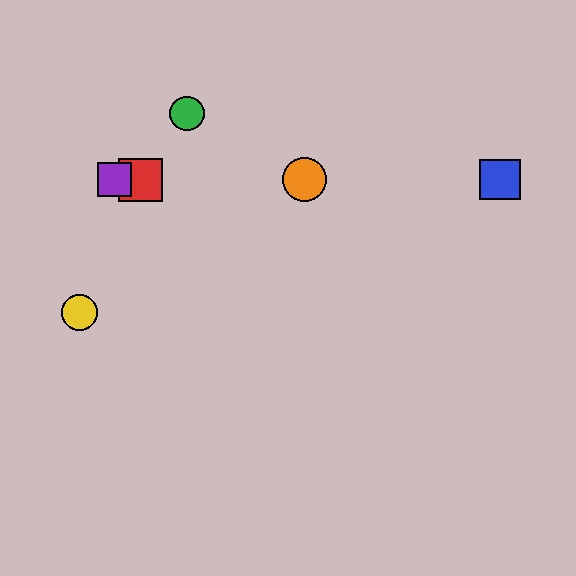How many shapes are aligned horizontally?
4 shapes (the red square, the blue square, the purple square, the orange circle) are aligned horizontally.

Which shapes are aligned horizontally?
The red square, the blue square, the purple square, the orange circle are aligned horizontally.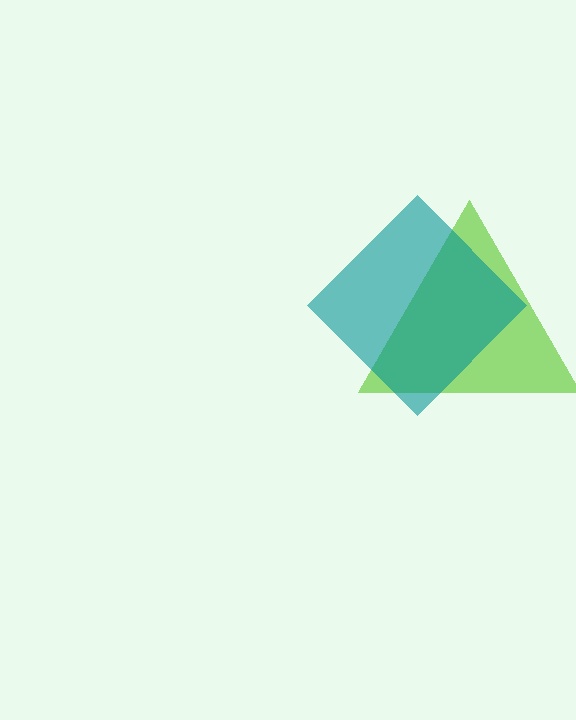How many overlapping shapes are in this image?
There are 2 overlapping shapes in the image.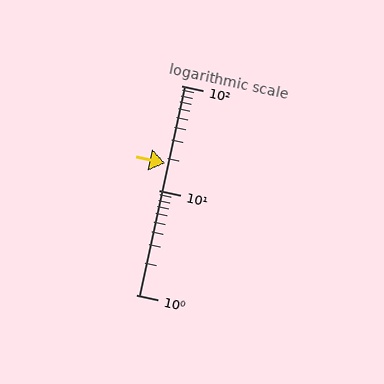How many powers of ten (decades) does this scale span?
The scale spans 2 decades, from 1 to 100.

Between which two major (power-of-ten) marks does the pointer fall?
The pointer is between 10 and 100.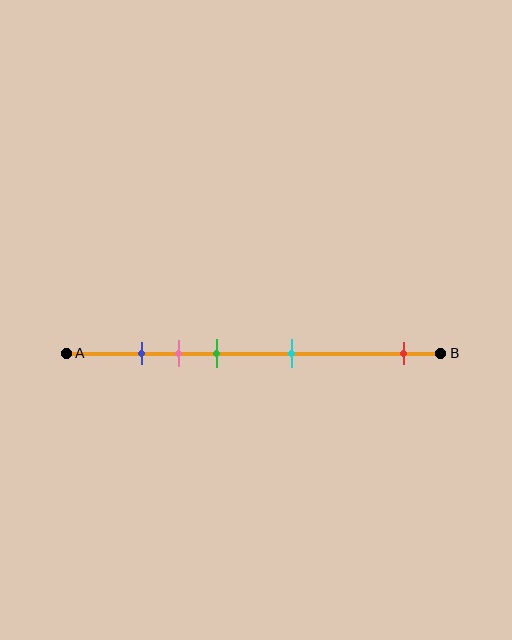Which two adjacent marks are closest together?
The blue and pink marks are the closest adjacent pair.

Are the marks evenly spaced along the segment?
No, the marks are not evenly spaced.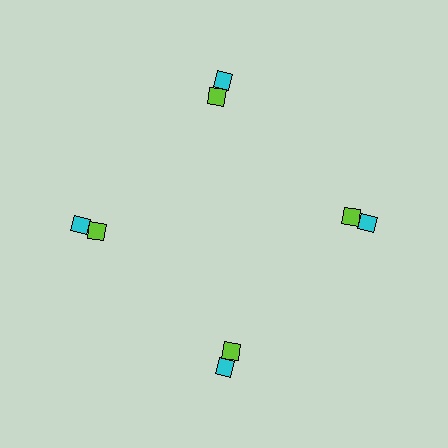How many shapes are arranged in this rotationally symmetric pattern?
There are 8 shapes, arranged in 4 groups of 2.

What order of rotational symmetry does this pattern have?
This pattern has 4-fold rotational symmetry.